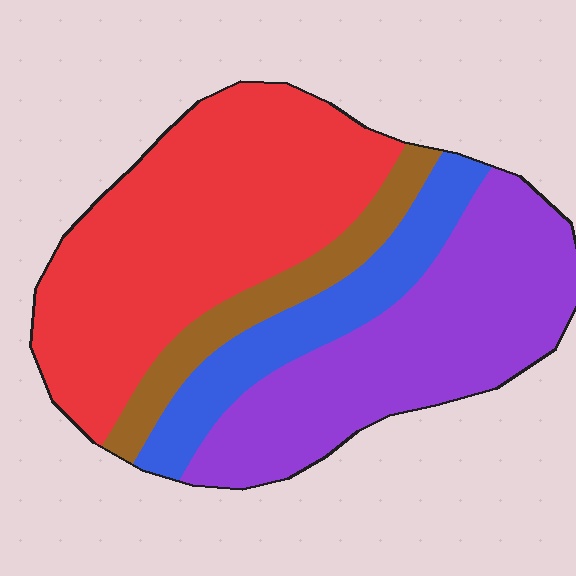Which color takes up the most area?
Red, at roughly 40%.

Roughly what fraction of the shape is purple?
Purple covers 33% of the shape.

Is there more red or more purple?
Red.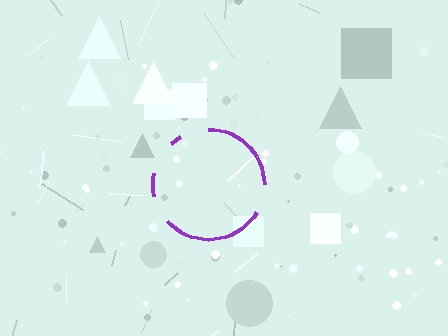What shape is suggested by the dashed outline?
The dashed outline suggests a circle.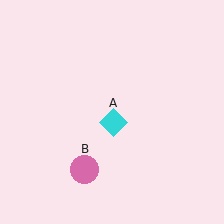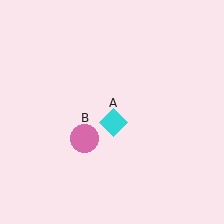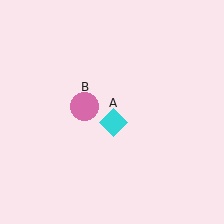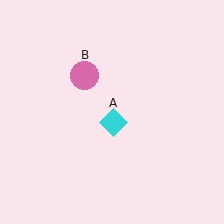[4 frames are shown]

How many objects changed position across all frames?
1 object changed position: pink circle (object B).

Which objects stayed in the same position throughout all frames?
Cyan diamond (object A) remained stationary.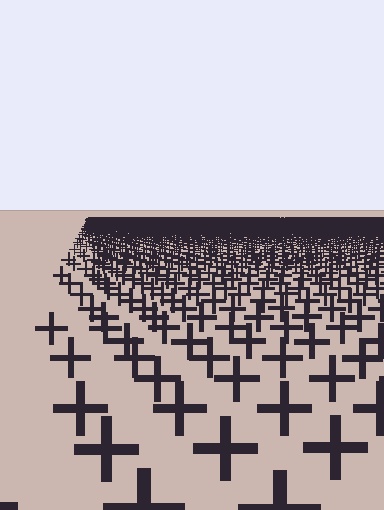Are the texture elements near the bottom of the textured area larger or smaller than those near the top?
Larger. Near the bottom, elements are closer to the viewer and appear at a bigger on-screen size.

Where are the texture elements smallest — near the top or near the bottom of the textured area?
Near the top.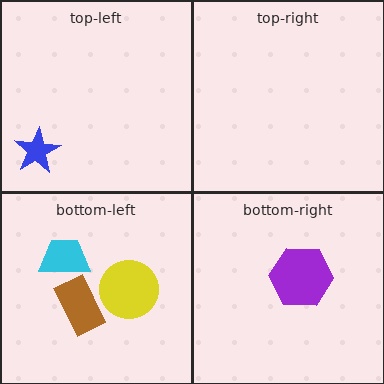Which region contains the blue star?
The top-left region.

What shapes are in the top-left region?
The blue star.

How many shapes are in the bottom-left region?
3.